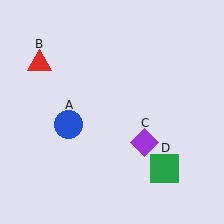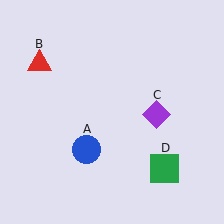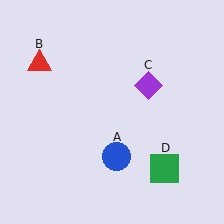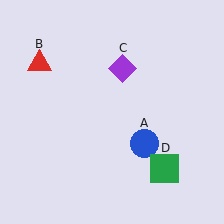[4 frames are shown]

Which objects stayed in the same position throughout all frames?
Red triangle (object B) and green square (object D) remained stationary.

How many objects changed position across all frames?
2 objects changed position: blue circle (object A), purple diamond (object C).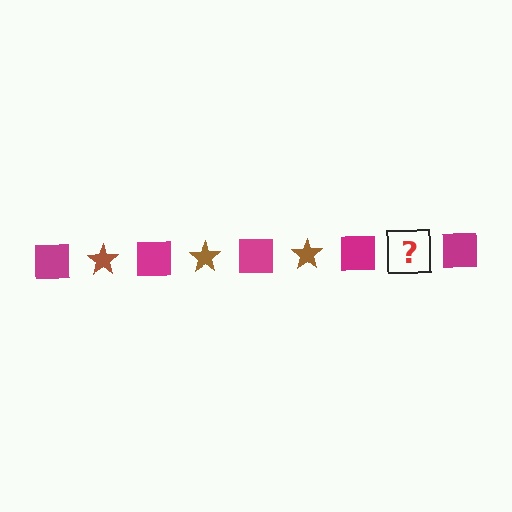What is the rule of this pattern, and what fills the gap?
The rule is that the pattern alternates between magenta square and brown star. The gap should be filled with a brown star.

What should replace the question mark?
The question mark should be replaced with a brown star.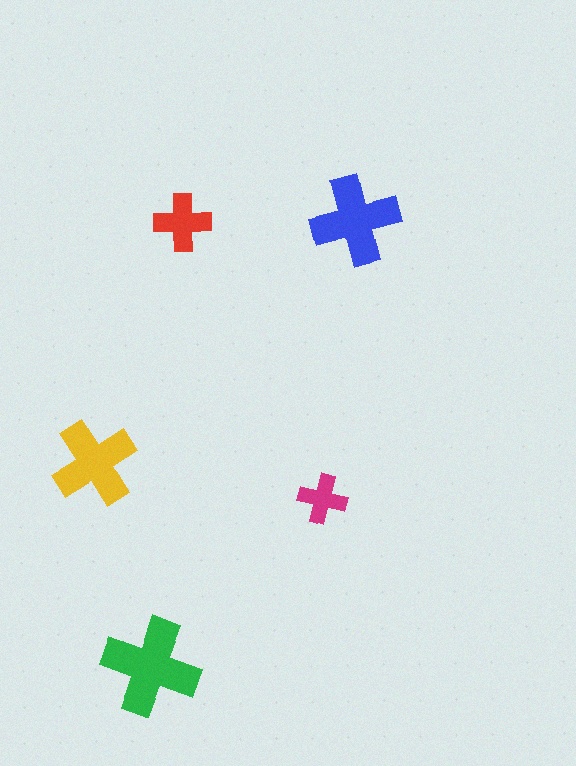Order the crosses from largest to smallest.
the green one, the blue one, the yellow one, the red one, the magenta one.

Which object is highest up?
The red cross is topmost.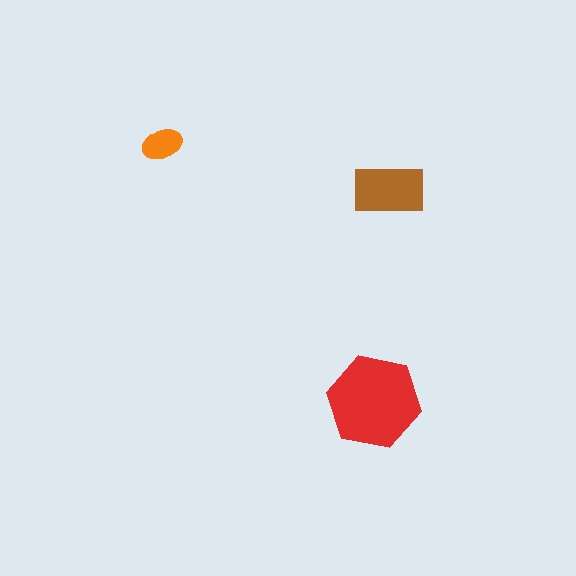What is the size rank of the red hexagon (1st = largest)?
1st.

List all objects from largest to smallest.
The red hexagon, the brown rectangle, the orange ellipse.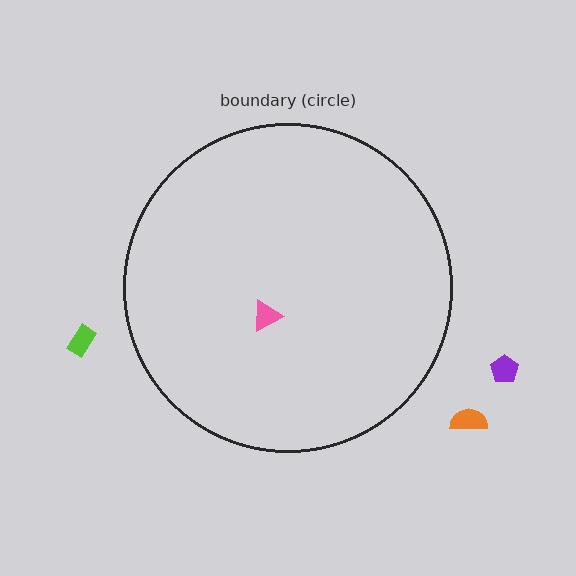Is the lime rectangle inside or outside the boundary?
Outside.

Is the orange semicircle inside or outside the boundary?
Outside.